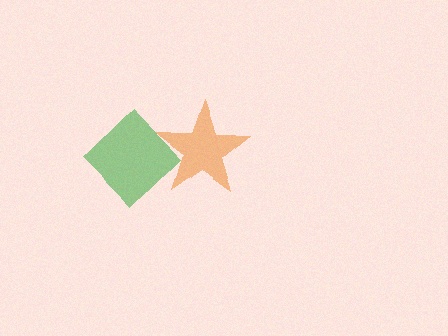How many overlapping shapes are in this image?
There are 2 overlapping shapes in the image.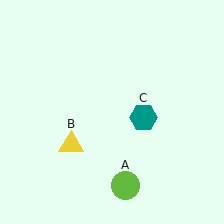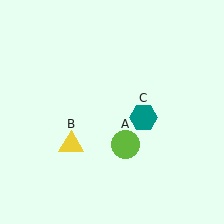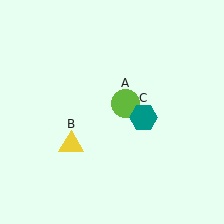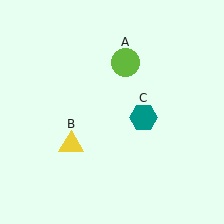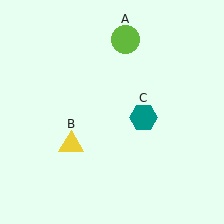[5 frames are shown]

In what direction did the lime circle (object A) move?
The lime circle (object A) moved up.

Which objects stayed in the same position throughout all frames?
Yellow triangle (object B) and teal hexagon (object C) remained stationary.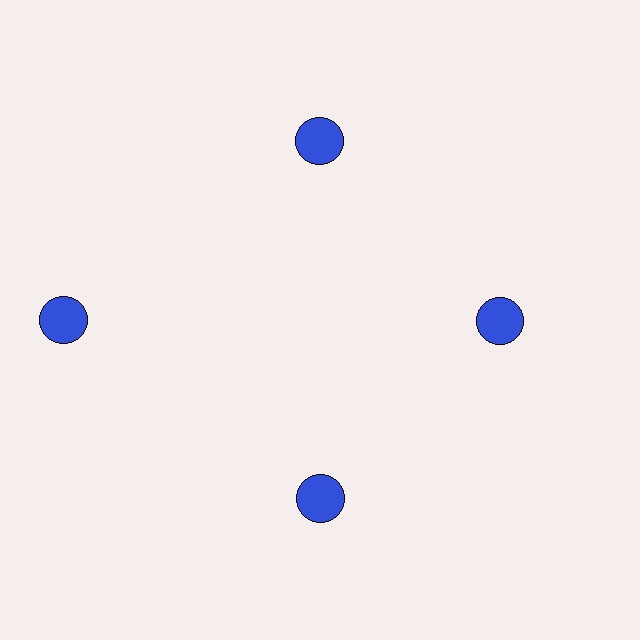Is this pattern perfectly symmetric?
No. The 4 blue circles are arranged in a ring, but one element near the 9 o'clock position is pushed outward from the center, breaking the 4-fold rotational symmetry.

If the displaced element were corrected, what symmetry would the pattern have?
It would have 4-fold rotational symmetry — the pattern would map onto itself every 90 degrees.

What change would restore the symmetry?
The symmetry would be restored by moving it inward, back onto the ring so that all 4 circles sit at equal angles and equal distance from the center.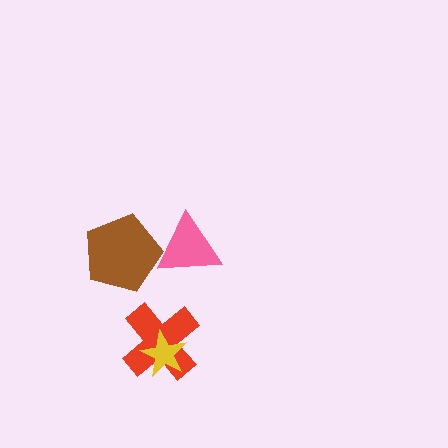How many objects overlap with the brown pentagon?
1 object overlaps with the brown pentagon.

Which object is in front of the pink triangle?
The brown pentagon is in front of the pink triangle.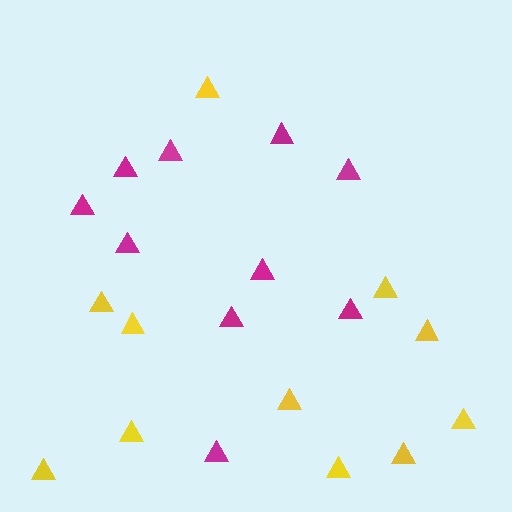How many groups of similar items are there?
There are 2 groups: one group of yellow triangles (11) and one group of magenta triangles (10).